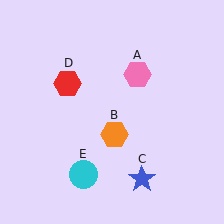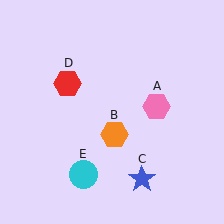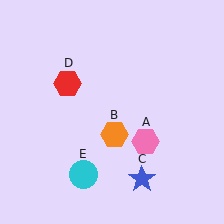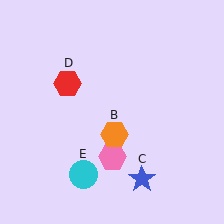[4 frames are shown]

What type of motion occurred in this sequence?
The pink hexagon (object A) rotated clockwise around the center of the scene.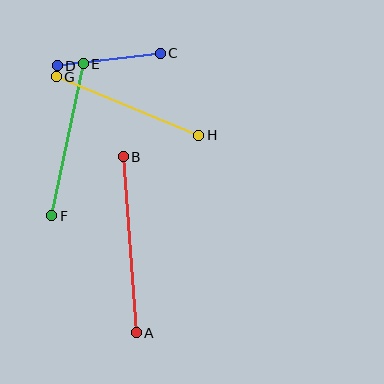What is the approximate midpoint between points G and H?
The midpoint is at approximately (128, 106) pixels.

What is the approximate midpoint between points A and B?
The midpoint is at approximately (130, 245) pixels.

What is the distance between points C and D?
The distance is approximately 104 pixels.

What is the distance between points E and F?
The distance is approximately 155 pixels.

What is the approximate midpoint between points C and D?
The midpoint is at approximately (109, 60) pixels.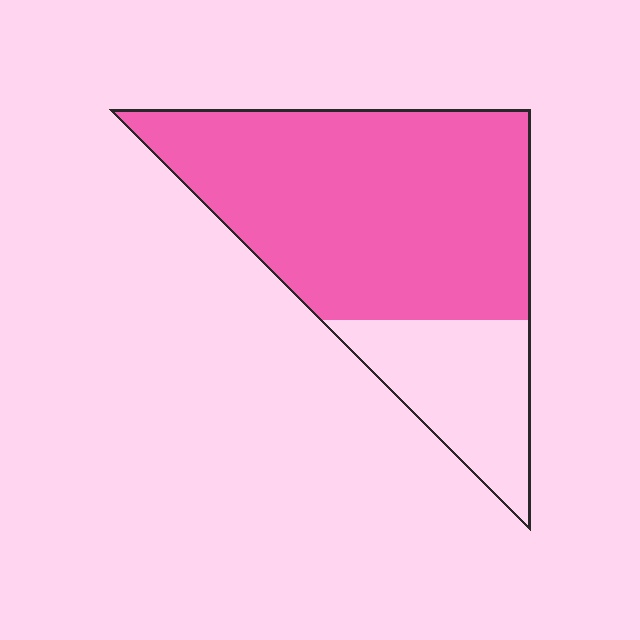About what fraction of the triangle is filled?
About three quarters (3/4).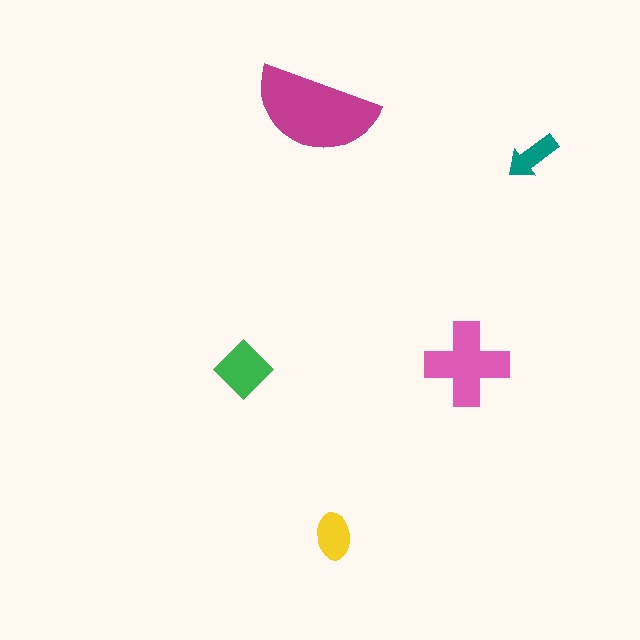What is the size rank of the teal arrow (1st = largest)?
5th.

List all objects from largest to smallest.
The magenta semicircle, the pink cross, the green diamond, the yellow ellipse, the teal arrow.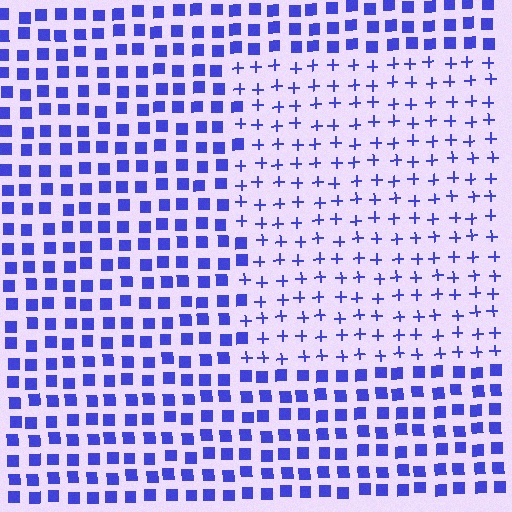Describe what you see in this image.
The image is filled with small blue elements arranged in a uniform grid. A rectangle-shaped region contains plus signs, while the surrounding area contains squares. The boundary is defined purely by the change in element shape.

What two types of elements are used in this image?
The image uses plus signs inside the rectangle region and squares outside it.